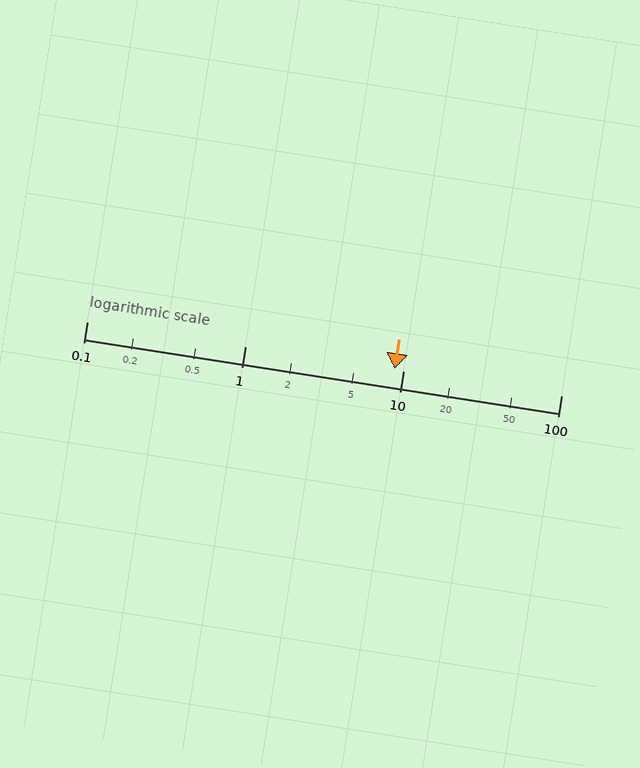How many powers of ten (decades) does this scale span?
The scale spans 3 decades, from 0.1 to 100.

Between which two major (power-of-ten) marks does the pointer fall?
The pointer is between 1 and 10.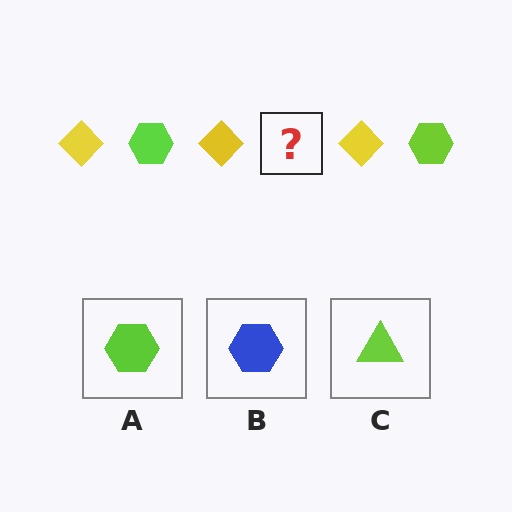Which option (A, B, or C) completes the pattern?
A.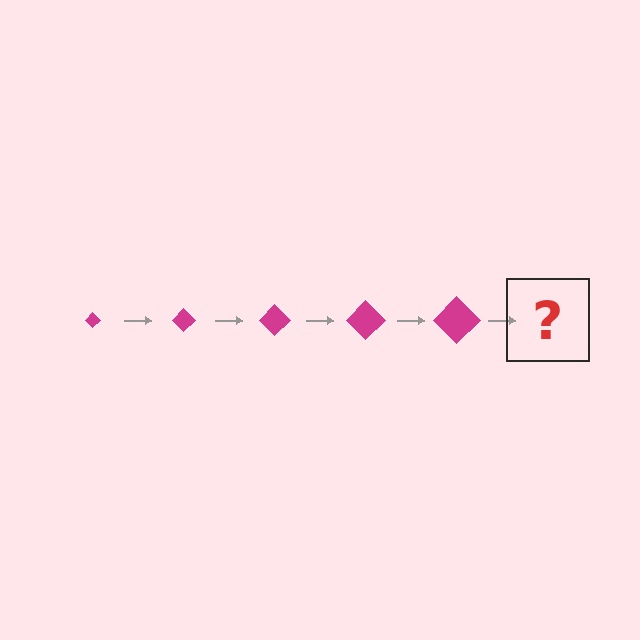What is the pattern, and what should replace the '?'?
The pattern is that the diamond gets progressively larger each step. The '?' should be a magenta diamond, larger than the previous one.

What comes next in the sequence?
The next element should be a magenta diamond, larger than the previous one.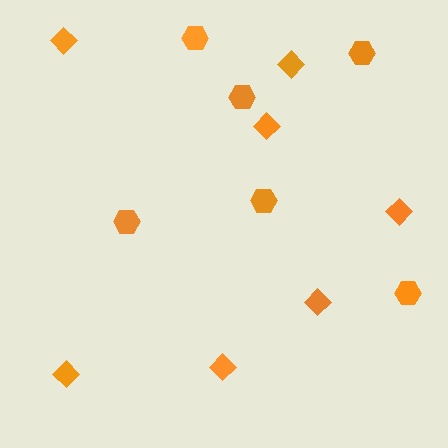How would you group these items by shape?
There are 2 groups: one group of hexagons (6) and one group of diamonds (7).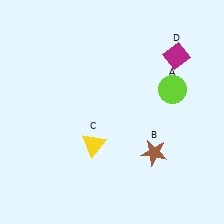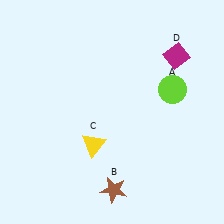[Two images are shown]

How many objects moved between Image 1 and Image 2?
1 object moved between the two images.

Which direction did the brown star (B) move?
The brown star (B) moved left.